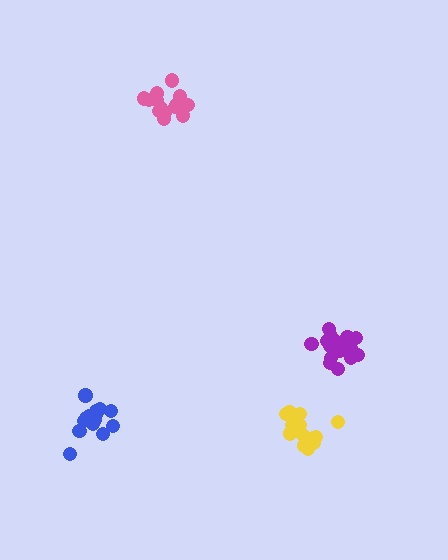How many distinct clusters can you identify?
There are 4 distinct clusters.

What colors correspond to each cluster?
The clusters are colored: yellow, blue, pink, purple.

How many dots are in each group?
Group 1: 16 dots, Group 2: 16 dots, Group 3: 15 dots, Group 4: 19 dots (66 total).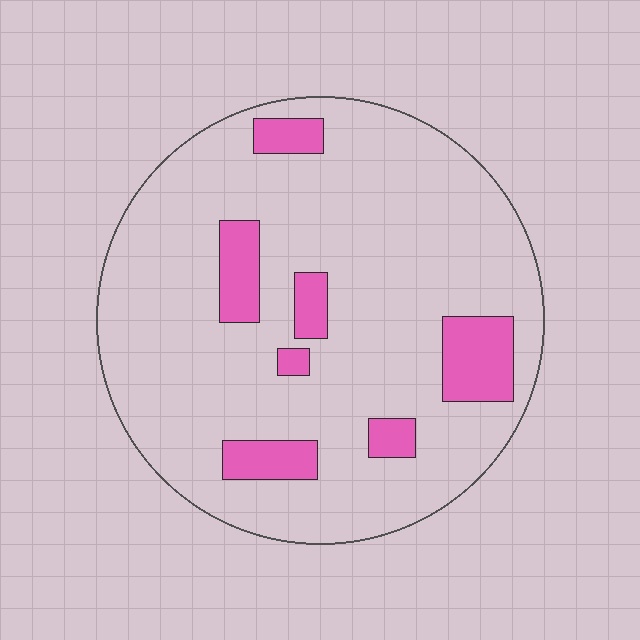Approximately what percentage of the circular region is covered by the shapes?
Approximately 15%.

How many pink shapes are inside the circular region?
7.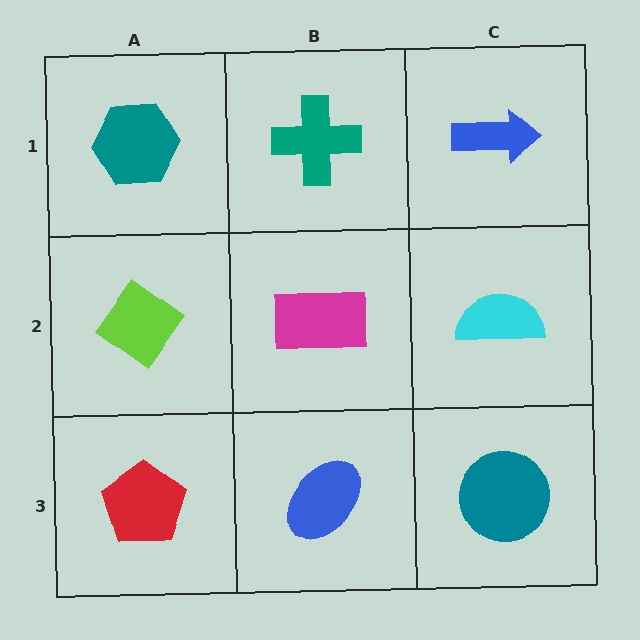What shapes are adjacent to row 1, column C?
A cyan semicircle (row 2, column C), a teal cross (row 1, column B).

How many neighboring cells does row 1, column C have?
2.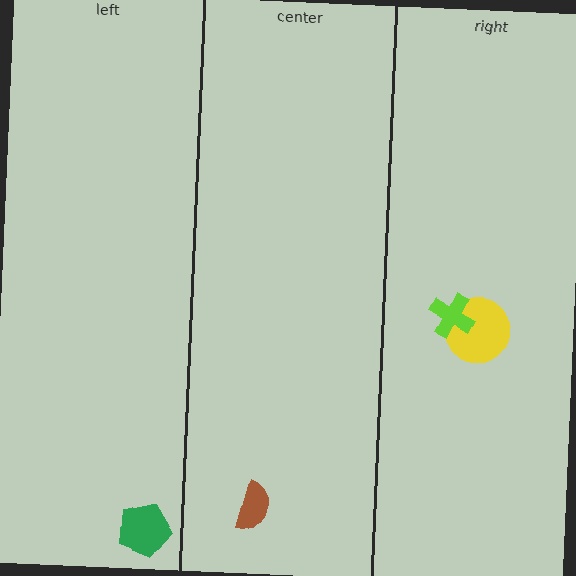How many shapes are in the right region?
2.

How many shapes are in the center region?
1.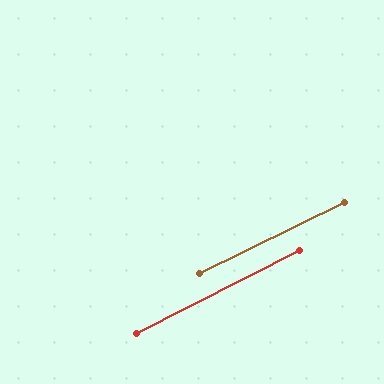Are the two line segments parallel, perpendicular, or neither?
Parallel — their directions differ by only 0.9°.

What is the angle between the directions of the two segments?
Approximately 1 degree.